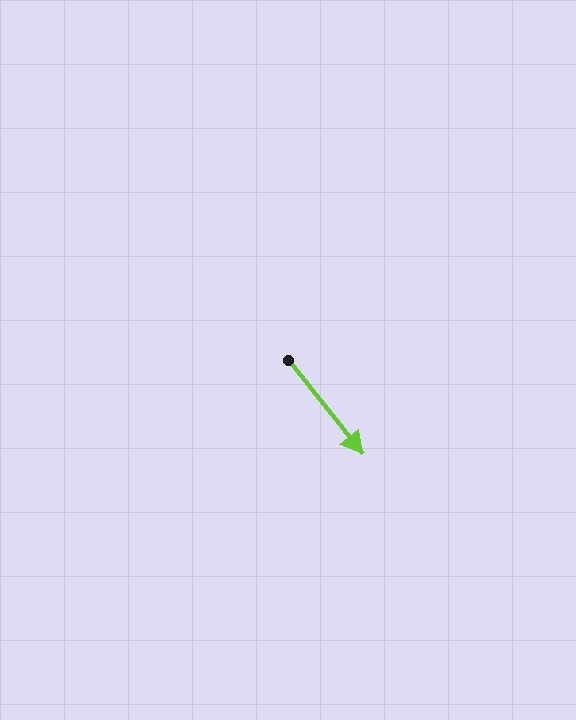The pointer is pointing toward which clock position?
Roughly 5 o'clock.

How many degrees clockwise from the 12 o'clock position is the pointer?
Approximately 142 degrees.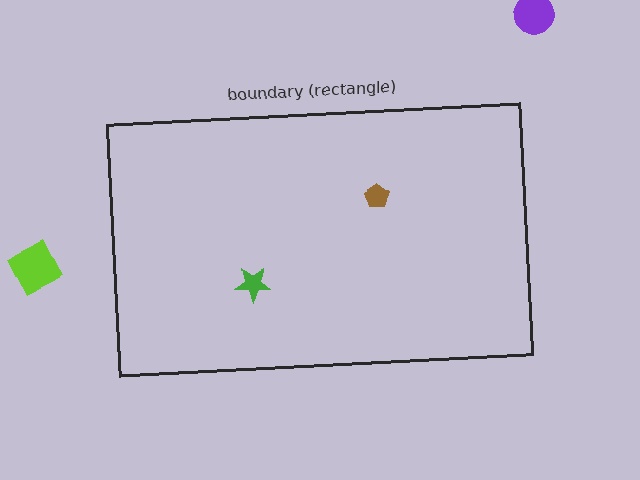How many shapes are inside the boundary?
2 inside, 2 outside.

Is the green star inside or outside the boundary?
Inside.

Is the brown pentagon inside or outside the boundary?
Inside.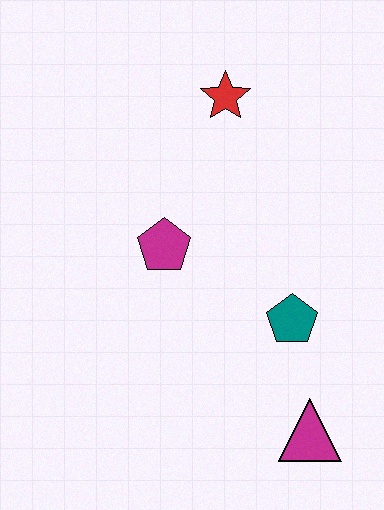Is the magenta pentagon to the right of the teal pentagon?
No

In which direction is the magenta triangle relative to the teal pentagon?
The magenta triangle is below the teal pentagon.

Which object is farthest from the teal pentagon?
The red star is farthest from the teal pentagon.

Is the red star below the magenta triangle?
No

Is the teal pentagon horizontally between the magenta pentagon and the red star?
No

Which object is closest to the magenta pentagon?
The teal pentagon is closest to the magenta pentagon.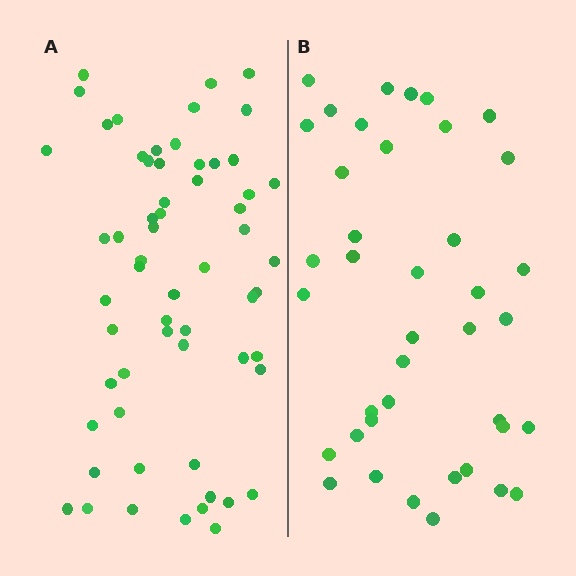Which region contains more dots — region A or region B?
Region A (the left region) has more dots.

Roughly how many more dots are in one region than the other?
Region A has approximately 20 more dots than region B.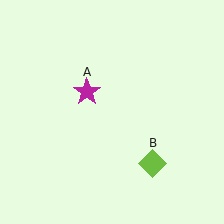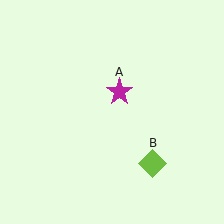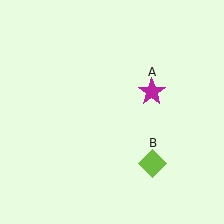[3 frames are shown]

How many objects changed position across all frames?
1 object changed position: magenta star (object A).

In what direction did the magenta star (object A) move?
The magenta star (object A) moved right.